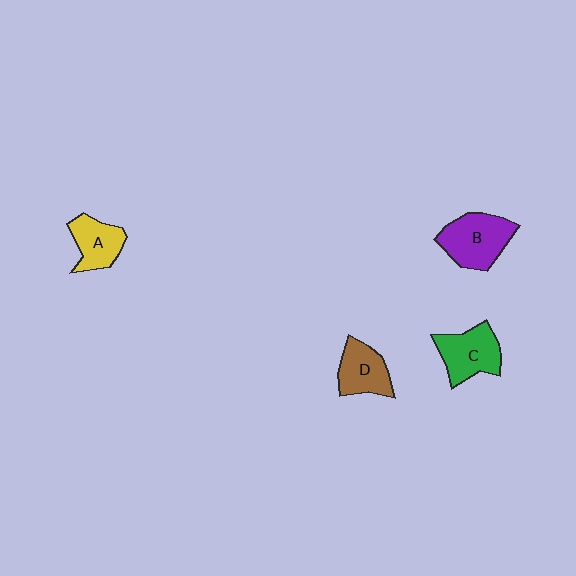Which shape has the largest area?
Shape B (purple).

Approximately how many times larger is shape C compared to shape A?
Approximately 1.3 times.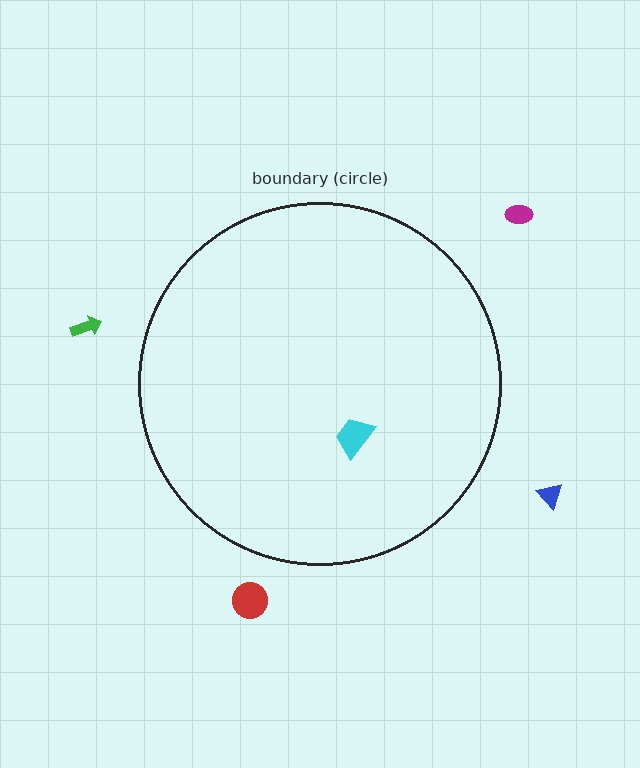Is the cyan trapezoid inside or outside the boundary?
Inside.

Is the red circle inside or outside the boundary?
Outside.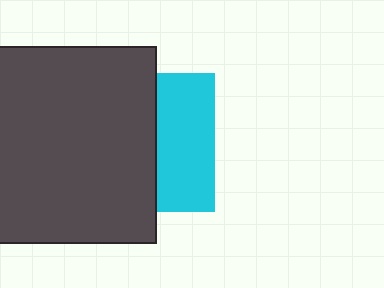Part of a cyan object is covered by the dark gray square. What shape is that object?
It is a square.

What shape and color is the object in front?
The object in front is a dark gray square.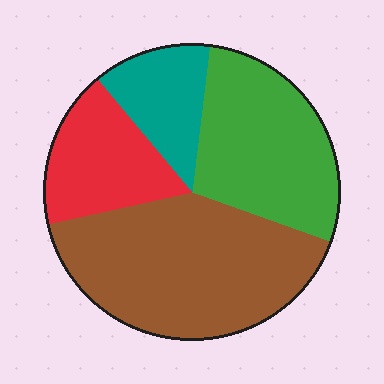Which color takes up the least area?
Teal, at roughly 15%.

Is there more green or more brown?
Brown.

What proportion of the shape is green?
Green takes up about one quarter (1/4) of the shape.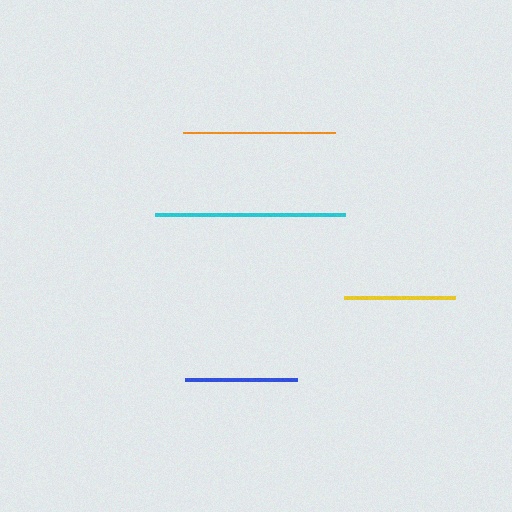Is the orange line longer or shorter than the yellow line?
The orange line is longer than the yellow line.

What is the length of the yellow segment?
The yellow segment is approximately 111 pixels long.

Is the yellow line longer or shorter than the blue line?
The blue line is longer than the yellow line.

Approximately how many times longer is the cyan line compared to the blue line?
The cyan line is approximately 1.7 times the length of the blue line.